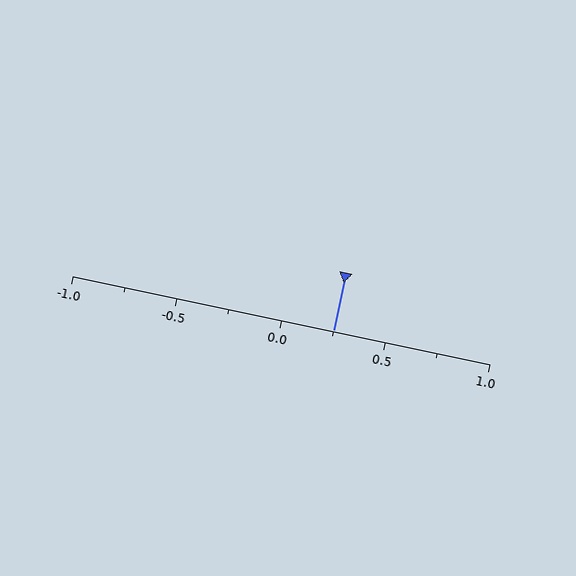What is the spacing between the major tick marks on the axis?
The major ticks are spaced 0.5 apart.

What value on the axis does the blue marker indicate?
The marker indicates approximately 0.25.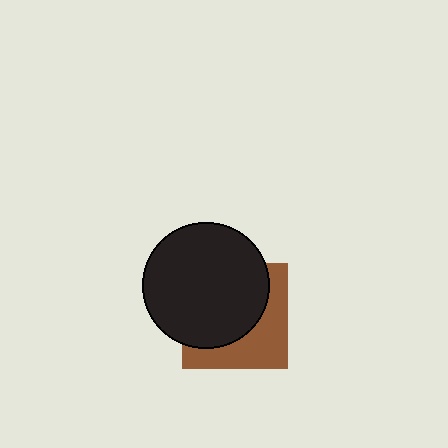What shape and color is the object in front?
The object in front is a black circle.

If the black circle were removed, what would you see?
You would see the complete brown square.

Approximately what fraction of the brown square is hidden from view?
Roughly 59% of the brown square is hidden behind the black circle.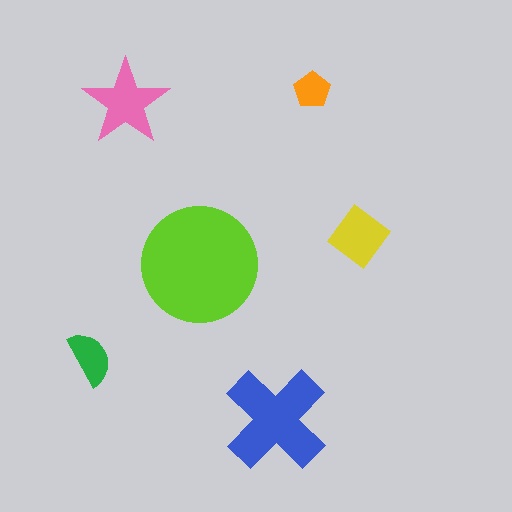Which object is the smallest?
The orange pentagon.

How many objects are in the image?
There are 6 objects in the image.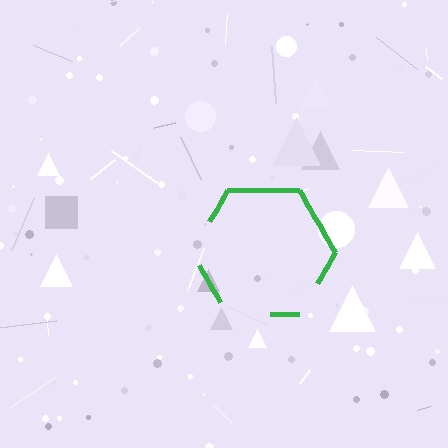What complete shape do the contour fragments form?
The contour fragments form a hexagon.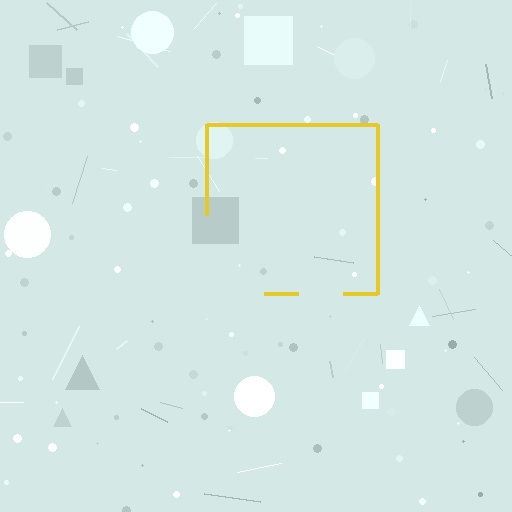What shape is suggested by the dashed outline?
The dashed outline suggests a square.